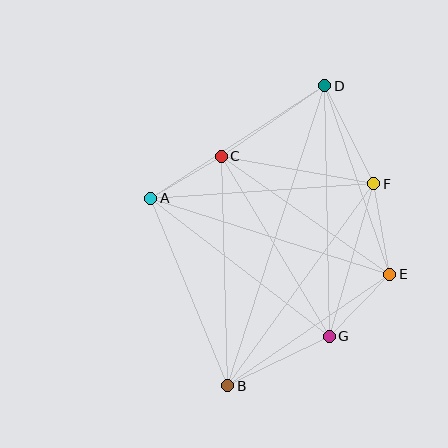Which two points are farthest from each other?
Points B and D are farthest from each other.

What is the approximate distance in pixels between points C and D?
The distance between C and D is approximately 125 pixels.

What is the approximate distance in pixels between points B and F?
The distance between B and F is approximately 250 pixels.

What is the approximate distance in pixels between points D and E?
The distance between D and E is approximately 199 pixels.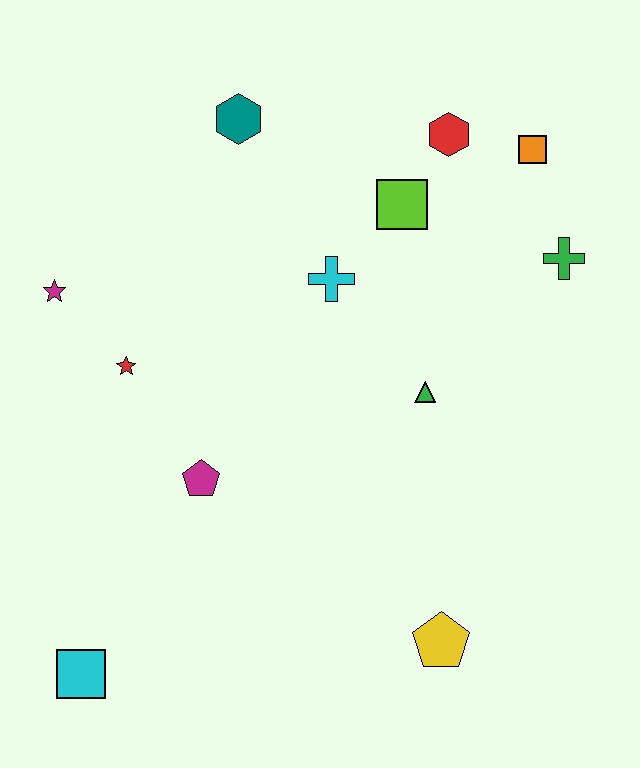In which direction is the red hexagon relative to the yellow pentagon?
The red hexagon is above the yellow pentagon.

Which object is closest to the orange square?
The red hexagon is closest to the orange square.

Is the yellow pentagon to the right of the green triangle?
Yes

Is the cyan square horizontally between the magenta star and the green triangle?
Yes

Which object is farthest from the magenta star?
The yellow pentagon is farthest from the magenta star.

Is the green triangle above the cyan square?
Yes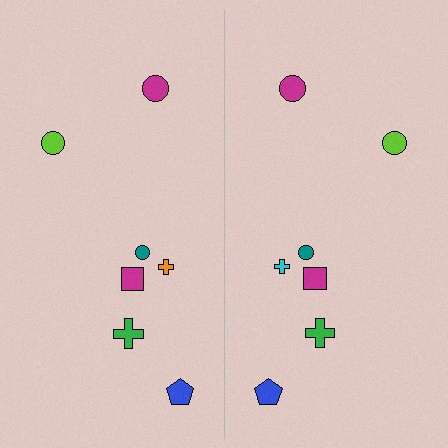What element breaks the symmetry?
The cyan cross on the right side breaks the symmetry — its mirror counterpart is orange.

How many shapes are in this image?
There are 14 shapes in this image.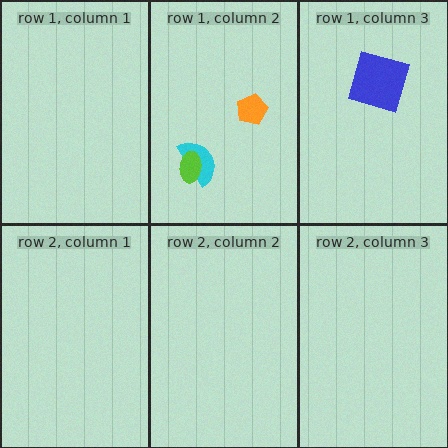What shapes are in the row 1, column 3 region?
The blue square.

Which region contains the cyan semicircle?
The row 1, column 2 region.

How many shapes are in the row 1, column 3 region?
1.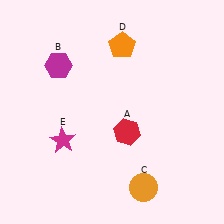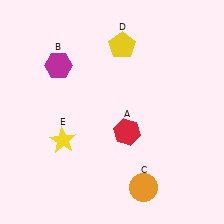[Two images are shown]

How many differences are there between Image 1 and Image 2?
There are 2 differences between the two images.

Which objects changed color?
D changed from orange to yellow. E changed from magenta to yellow.